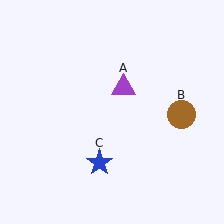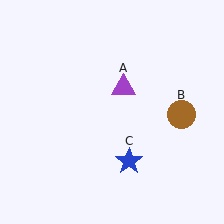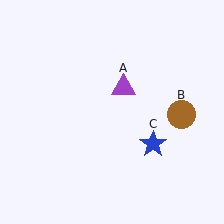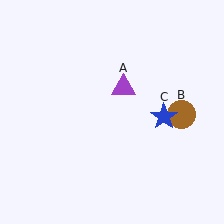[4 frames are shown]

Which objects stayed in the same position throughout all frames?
Purple triangle (object A) and brown circle (object B) remained stationary.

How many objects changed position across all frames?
1 object changed position: blue star (object C).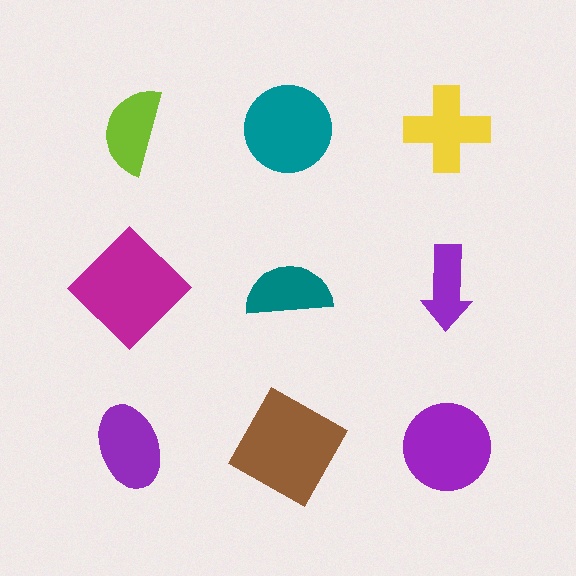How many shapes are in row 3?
3 shapes.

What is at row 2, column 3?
A purple arrow.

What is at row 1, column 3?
A yellow cross.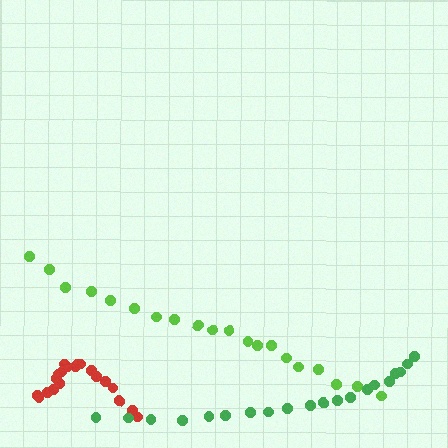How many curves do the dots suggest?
There are 3 distinct paths.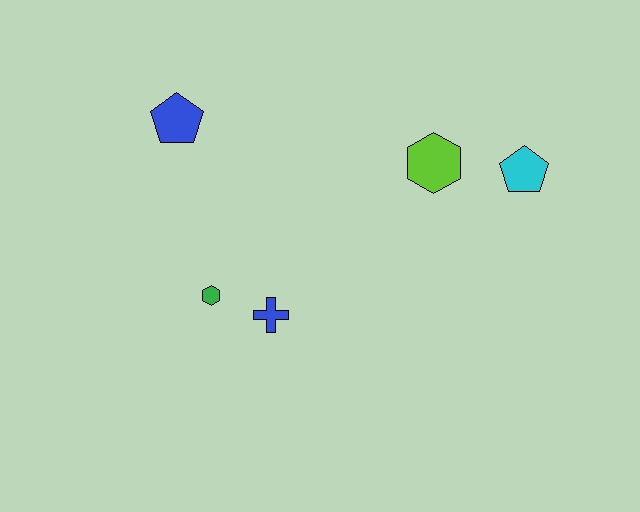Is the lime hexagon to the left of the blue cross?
No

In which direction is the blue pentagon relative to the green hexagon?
The blue pentagon is above the green hexagon.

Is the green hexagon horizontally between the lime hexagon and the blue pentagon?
Yes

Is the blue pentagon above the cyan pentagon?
Yes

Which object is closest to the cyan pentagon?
The lime hexagon is closest to the cyan pentagon.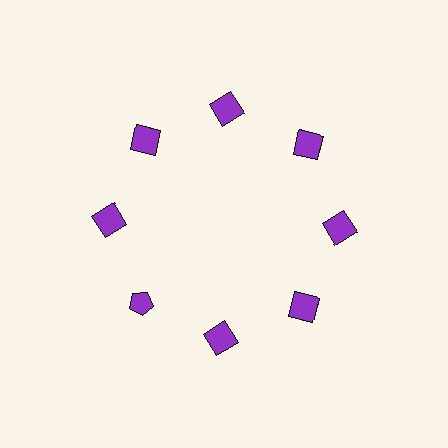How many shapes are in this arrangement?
There are 8 shapes arranged in a ring pattern.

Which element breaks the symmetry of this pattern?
The purple pentagon at roughly the 8 o'clock position breaks the symmetry. All other shapes are purple squares.